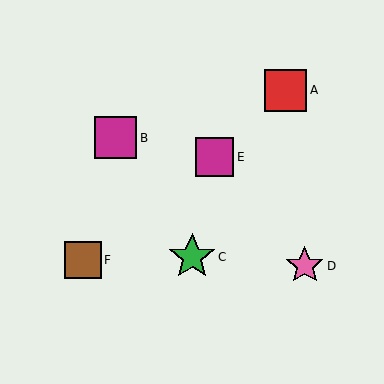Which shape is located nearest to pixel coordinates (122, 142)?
The magenta square (labeled B) at (116, 138) is nearest to that location.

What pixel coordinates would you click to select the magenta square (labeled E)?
Click at (215, 157) to select the magenta square E.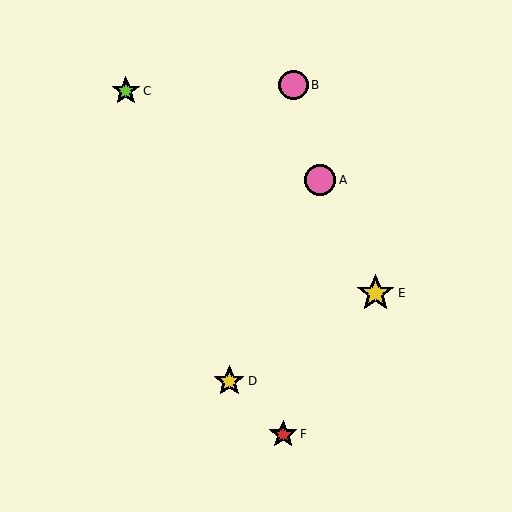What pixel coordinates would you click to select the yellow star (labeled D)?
Click at (229, 381) to select the yellow star D.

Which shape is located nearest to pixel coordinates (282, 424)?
The red star (labeled F) at (283, 434) is nearest to that location.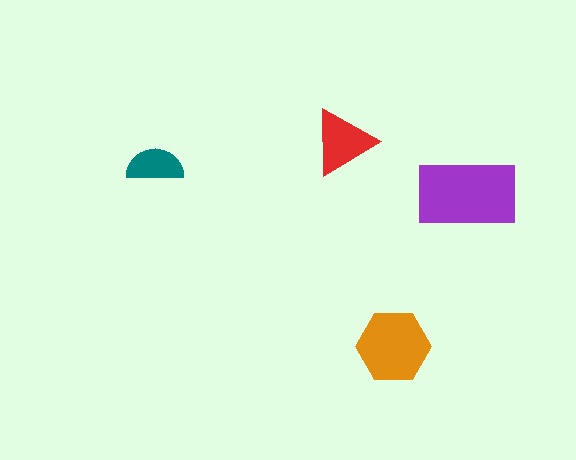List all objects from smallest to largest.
The teal semicircle, the red triangle, the orange hexagon, the purple rectangle.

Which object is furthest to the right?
The purple rectangle is rightmost.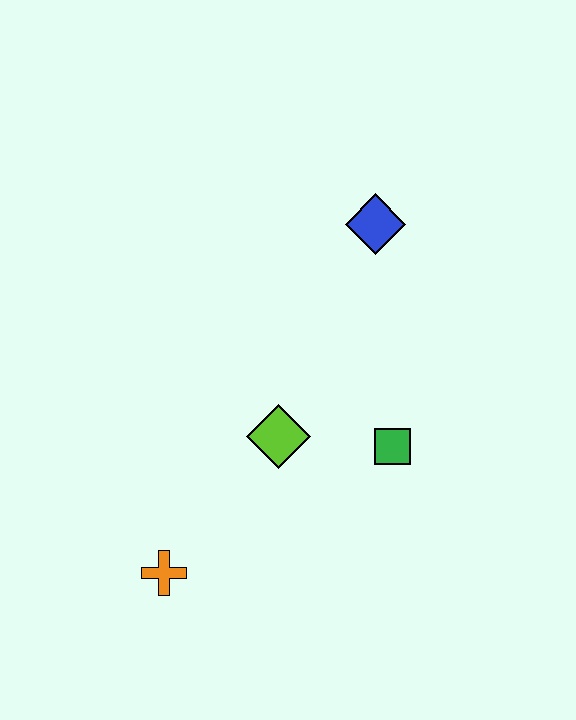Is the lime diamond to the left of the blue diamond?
Yes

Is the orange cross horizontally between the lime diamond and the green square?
No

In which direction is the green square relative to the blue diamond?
The green square is below the blue diamond.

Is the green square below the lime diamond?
Yes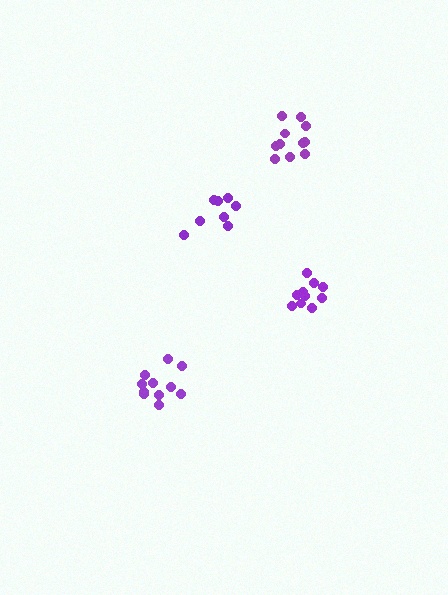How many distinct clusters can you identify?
There are 4 distinct clusters.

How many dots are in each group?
Group 1: 10 dots, Group 2: 11 dots, Group 3: 8 dots, Group 4: 11 dots (40 total).